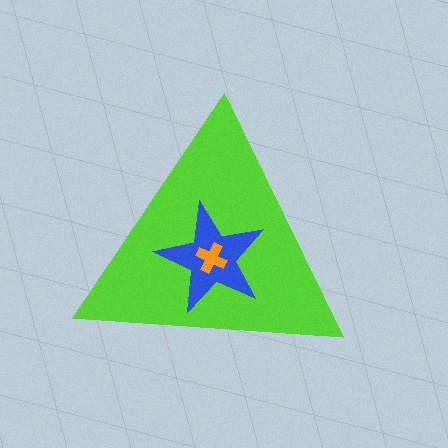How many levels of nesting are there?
3.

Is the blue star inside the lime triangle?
Yes.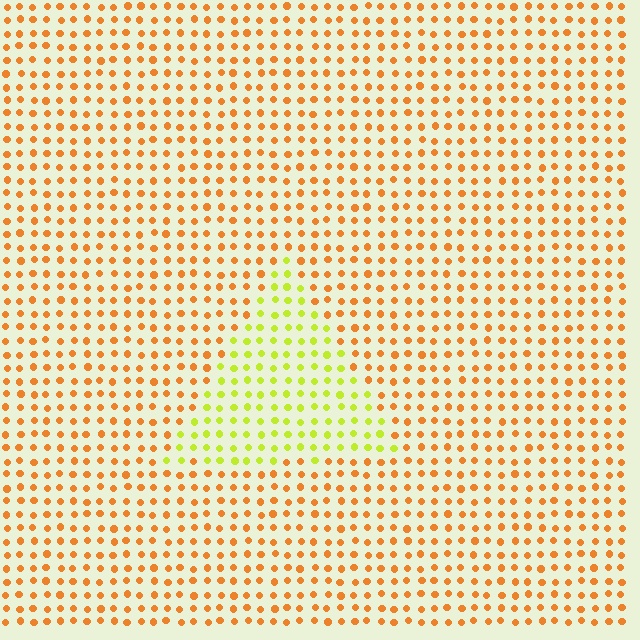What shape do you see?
I see a triangle.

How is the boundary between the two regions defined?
The boundary is defined purely by a slight shift in hue (about 48 degrees). Spacing, size, and orientation are identical on both sides.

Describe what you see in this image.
The image is filled with small orange elements in a uniform arrangement. A triangle-shaped region is visible where the elements are tinted to a slightly different hue, forming a subtle color boundary.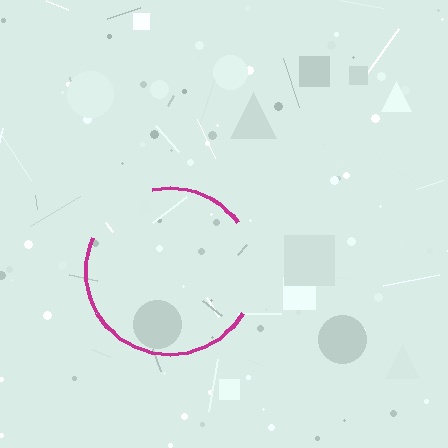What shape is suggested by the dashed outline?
The dashed outline suggests a circle.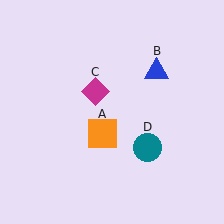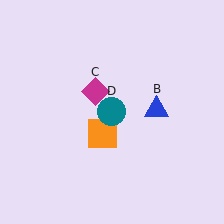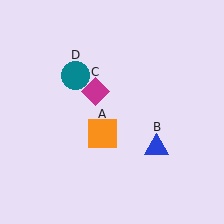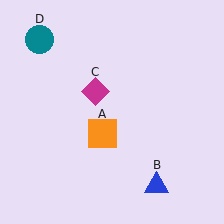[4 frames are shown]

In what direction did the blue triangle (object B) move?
The blue triangle (object B) moved down.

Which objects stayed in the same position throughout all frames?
Orange square (object A) and magenta diamond (object C) remained stationary.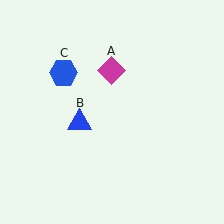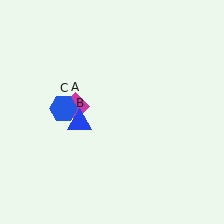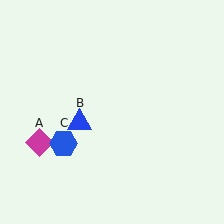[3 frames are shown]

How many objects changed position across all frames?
2 objects changed position: magenta diamond (object A), blue hexagon (object C).